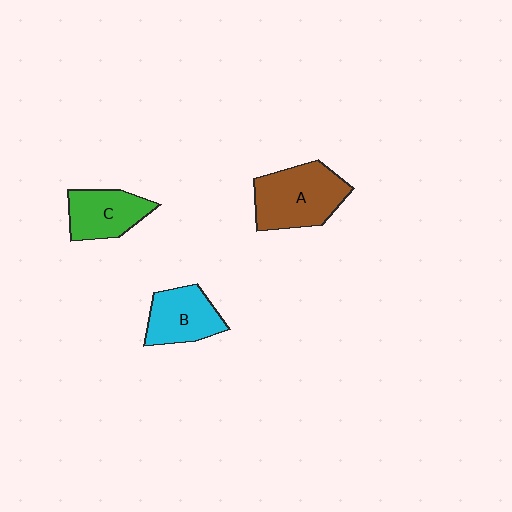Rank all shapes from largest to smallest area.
From largest to smallest: A (brown), B (cyan), C (green).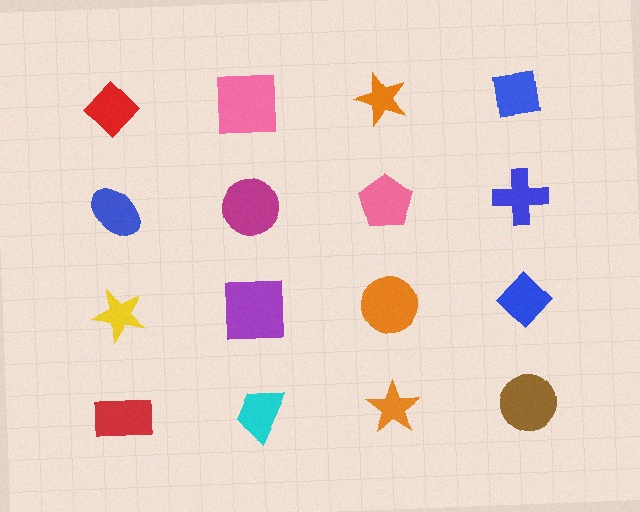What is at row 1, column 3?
An orange star.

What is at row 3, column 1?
A yellow star.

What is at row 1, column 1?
A red diamond.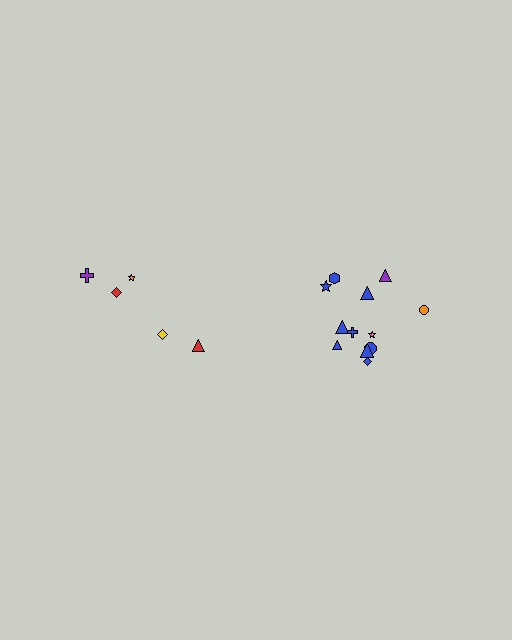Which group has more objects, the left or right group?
The right group.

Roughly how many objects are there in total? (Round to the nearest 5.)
Roughly 15 objects in total.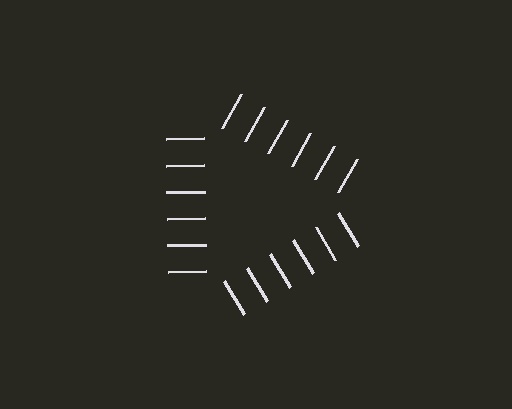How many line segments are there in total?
18 — 6 along each of the 3 edges.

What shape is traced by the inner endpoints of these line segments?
An illusory triangle — the line segments terminate on its edges but no continuous stroke is drawn.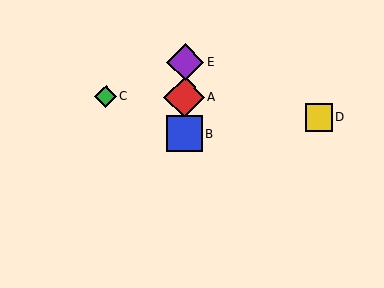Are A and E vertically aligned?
Yes, both are at x≈185.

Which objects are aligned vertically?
Objects A, B, E are aligned vertically.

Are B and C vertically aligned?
No, B is at x≈184 and C is at x≈106.